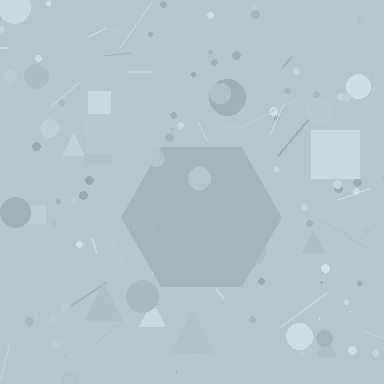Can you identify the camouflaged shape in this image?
The camouflaged shape is a hexagon.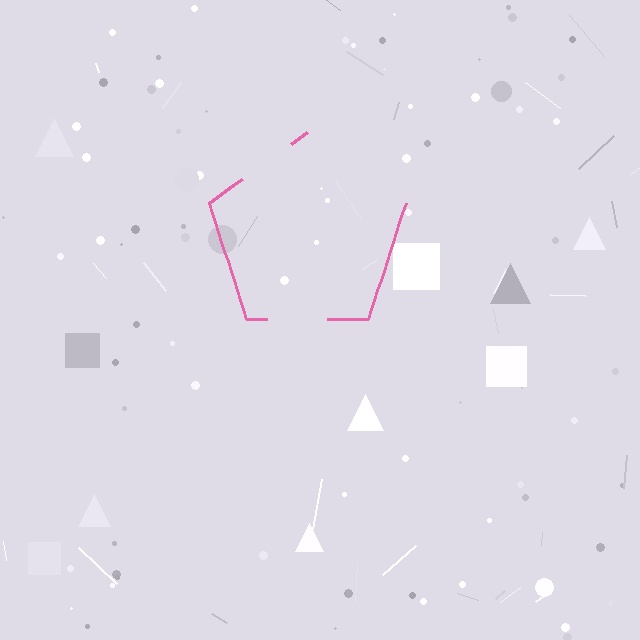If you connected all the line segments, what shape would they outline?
They would outline a pentagon.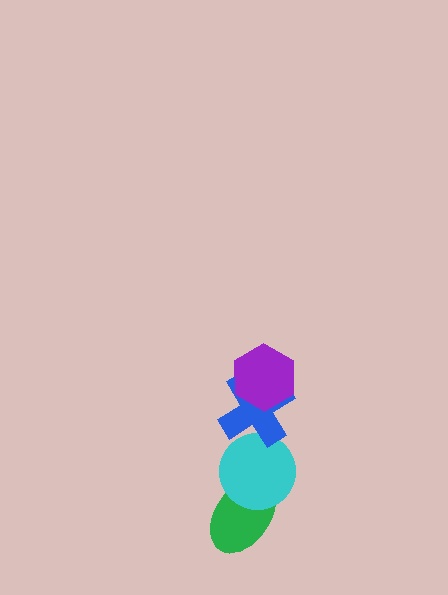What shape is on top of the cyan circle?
The blue cross is on top of the cyan circle.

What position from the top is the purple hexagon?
The purple hexagon is 1st from the top.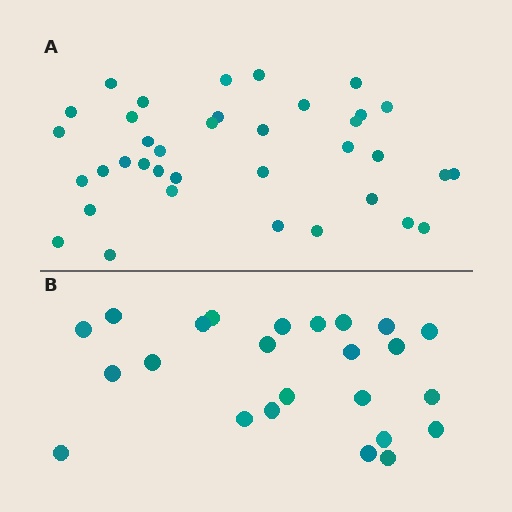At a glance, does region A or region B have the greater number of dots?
Region A (the top region) has more dots.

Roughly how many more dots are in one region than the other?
Region A has approximately 15 more dots than region B.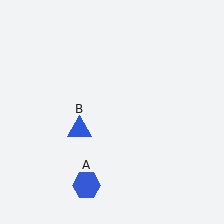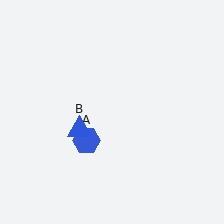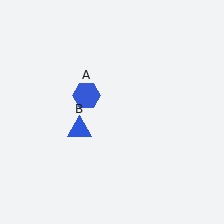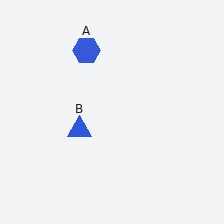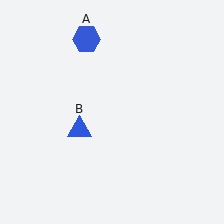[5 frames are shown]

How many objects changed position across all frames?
1 object changed position: blue hexagon (object A).